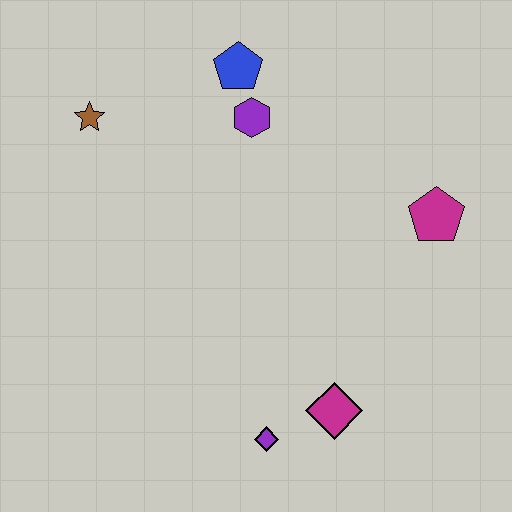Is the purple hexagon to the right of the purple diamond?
No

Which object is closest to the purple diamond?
The magenta diamond is closest to the purple diamond.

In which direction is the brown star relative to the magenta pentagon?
The brown star is to the left of the magenta pentagon.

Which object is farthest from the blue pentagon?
The purple diamond is farthest from the blue pentagon.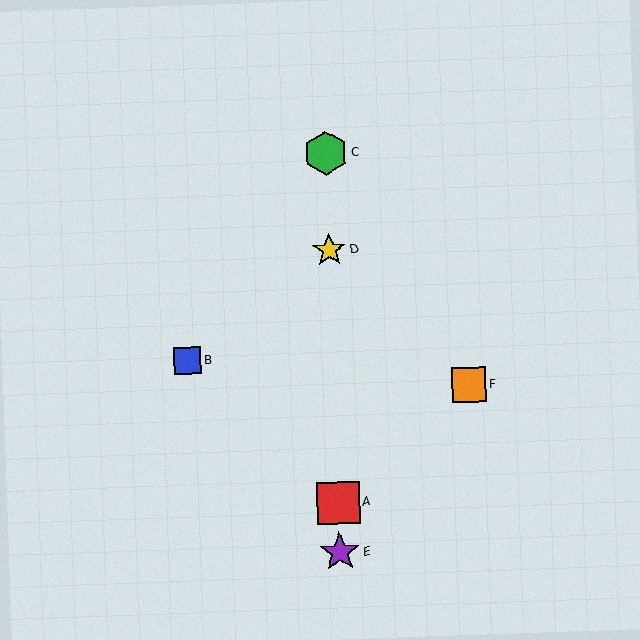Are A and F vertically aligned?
No, A is at x≈338 and F is at x≈469.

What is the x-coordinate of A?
Object A is at x≈338.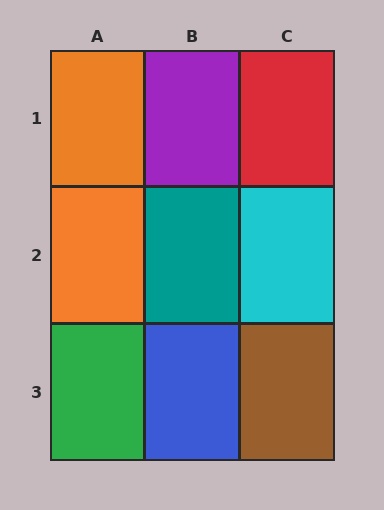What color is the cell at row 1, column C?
Red.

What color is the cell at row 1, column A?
Orange.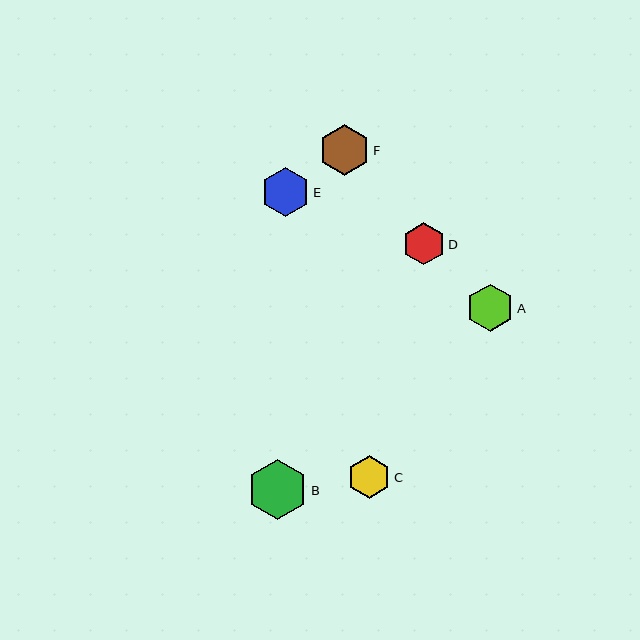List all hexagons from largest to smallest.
From largest to smallest: B, F, E, A, C, D.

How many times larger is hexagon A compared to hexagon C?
Hexagon A is approximately 1.1 times the size of hexagon C.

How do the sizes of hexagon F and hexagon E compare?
Hexagon F and hexagon E are approximately the same size.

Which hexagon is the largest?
Hexagon B is the largest with a size of approximately 60 pixels.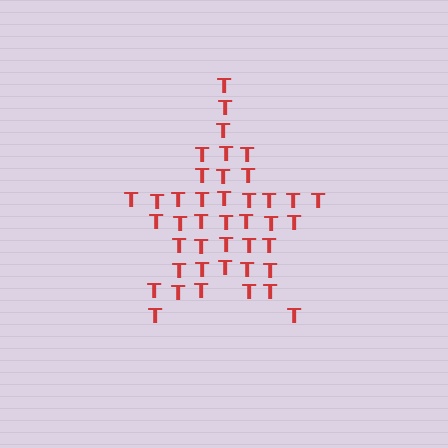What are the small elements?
The small elements are letter T's.